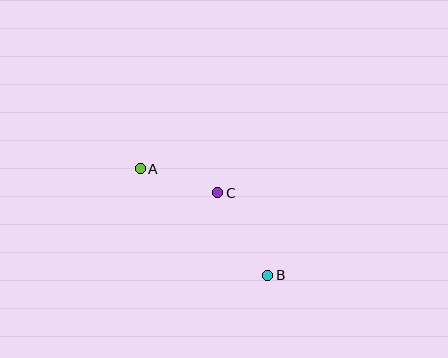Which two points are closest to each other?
Points A and C are closest to each other.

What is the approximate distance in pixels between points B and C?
The distance between B and C is approximately 96 pixels.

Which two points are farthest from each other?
Points A and B are farthest from each other.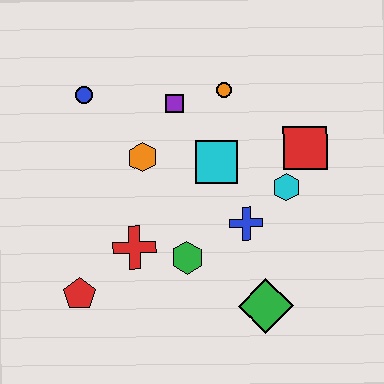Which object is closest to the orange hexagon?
The purple square is closest to the orange hexagon.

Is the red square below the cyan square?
No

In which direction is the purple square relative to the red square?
The purple square is to the left of the red square.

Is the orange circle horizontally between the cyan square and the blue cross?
Yes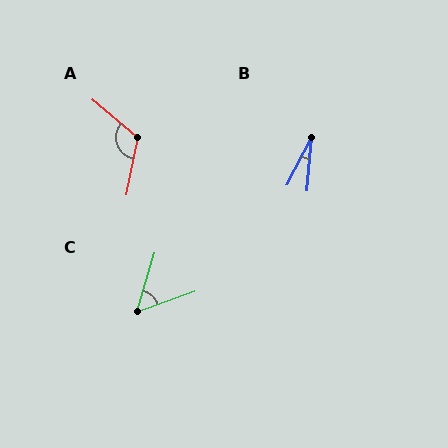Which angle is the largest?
A, at approximately 119 degrees.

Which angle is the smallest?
B, at approximately 22 degrees.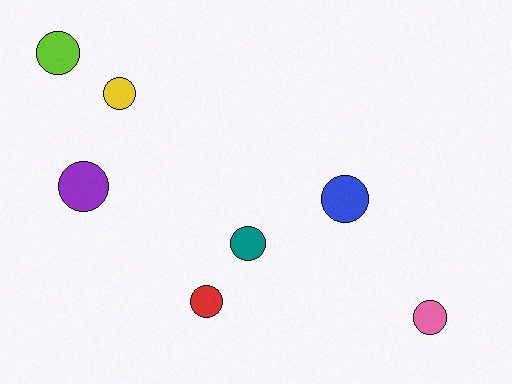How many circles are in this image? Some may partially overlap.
There are 7 circles.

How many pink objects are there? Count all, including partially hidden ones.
There is 1 pink object.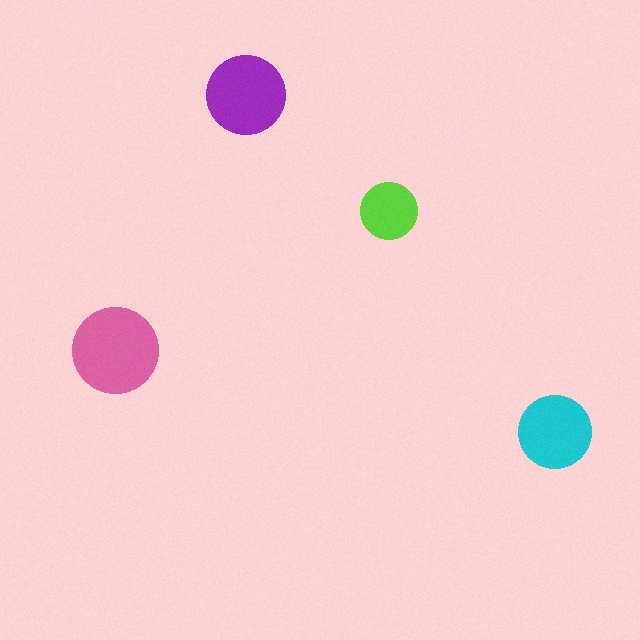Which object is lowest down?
The cyan circle is bottommost.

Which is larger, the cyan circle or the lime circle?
The cyan one.